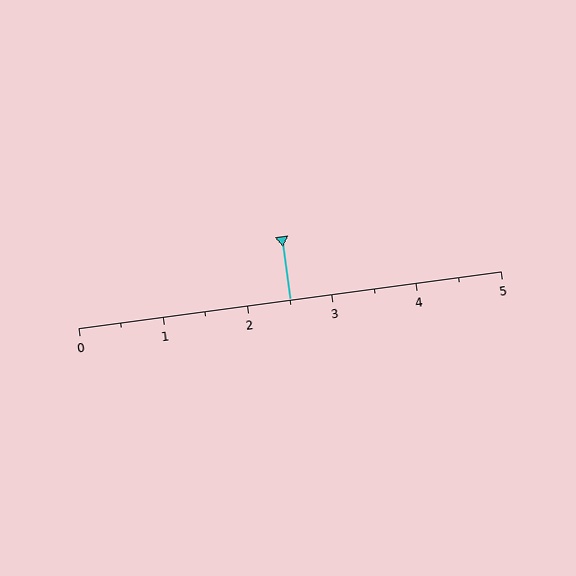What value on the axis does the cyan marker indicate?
The marker indicates approximately 2.5.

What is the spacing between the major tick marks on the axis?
The major ticks are spaced 1 apart.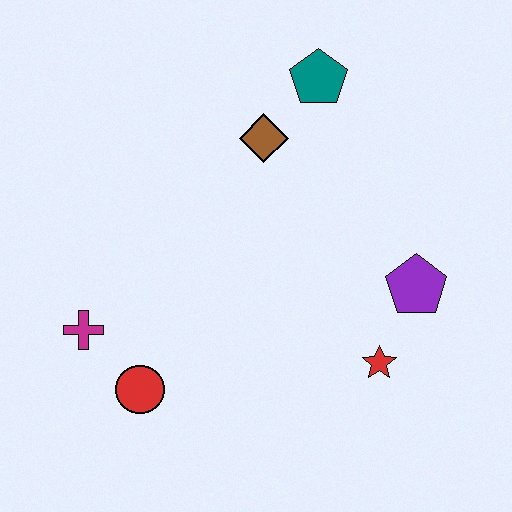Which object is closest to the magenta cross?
The red circle is closest to the magenta cross.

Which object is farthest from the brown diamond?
The red circle is farthest from the brown diamond.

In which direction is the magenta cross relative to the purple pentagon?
The magenta cross is to the left of the purple pentagon.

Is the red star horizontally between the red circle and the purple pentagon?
Yes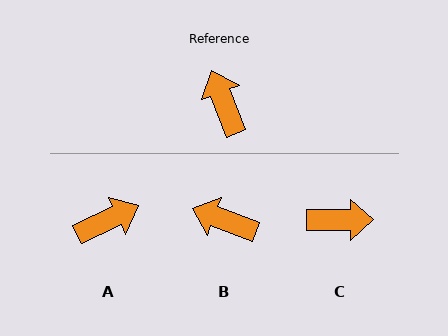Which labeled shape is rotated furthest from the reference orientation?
C, about 111 degrees away.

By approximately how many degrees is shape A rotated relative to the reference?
Approximately 86 degrees clockwise.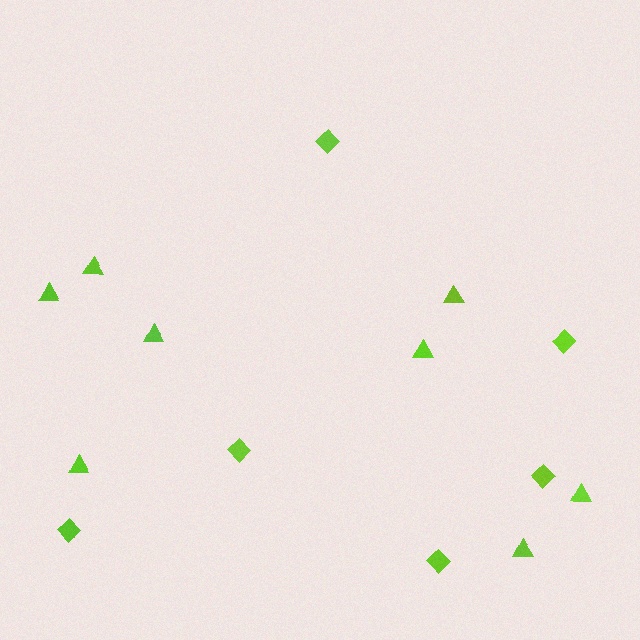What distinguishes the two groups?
There are 2 groups: one group of diamonds (6) and one group of triangles (8).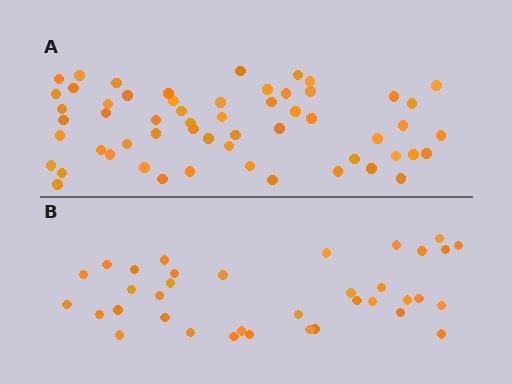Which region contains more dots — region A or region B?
Region A (the top region) has more dots.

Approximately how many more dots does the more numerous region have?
Region A has approximately 20 more dots than region B.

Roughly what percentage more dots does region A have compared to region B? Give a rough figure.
About 60% more.